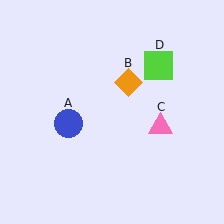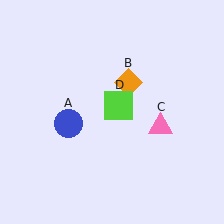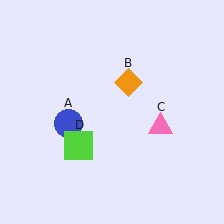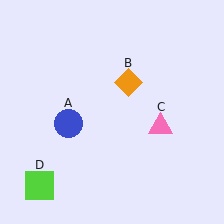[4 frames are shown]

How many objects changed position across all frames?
1 object changed position: lime square (object D).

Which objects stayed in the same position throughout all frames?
Blue circle (object A) and orange diamond (object B) and pink triangle (object C) remained stationary.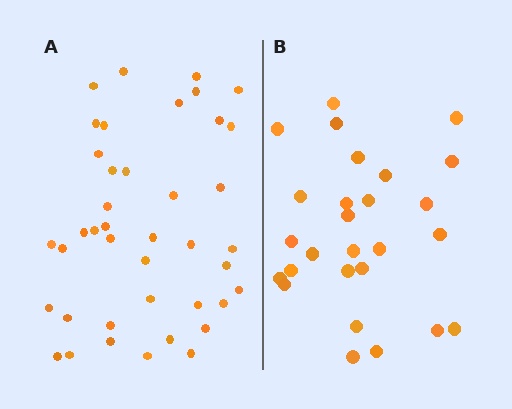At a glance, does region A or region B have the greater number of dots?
Region A (the left region) has more dots.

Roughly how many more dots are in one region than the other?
Region A has approximately 15 more dots than region B.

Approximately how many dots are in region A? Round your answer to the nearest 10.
About 40 dots. (The exact count is 41, which rounds to 40.)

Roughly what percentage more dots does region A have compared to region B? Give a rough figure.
About 50% more.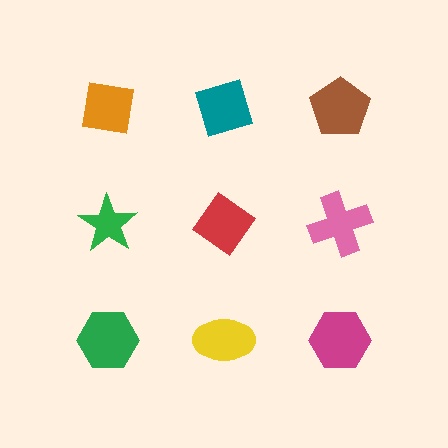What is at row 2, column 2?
A red diamond.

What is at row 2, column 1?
A green star.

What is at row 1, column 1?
An orange square.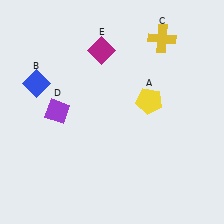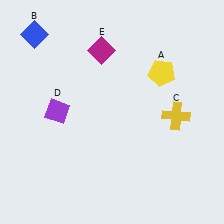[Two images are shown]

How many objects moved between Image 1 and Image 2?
3 objects moved between the two images.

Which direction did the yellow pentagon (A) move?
The yellow pentagon (A) moved up.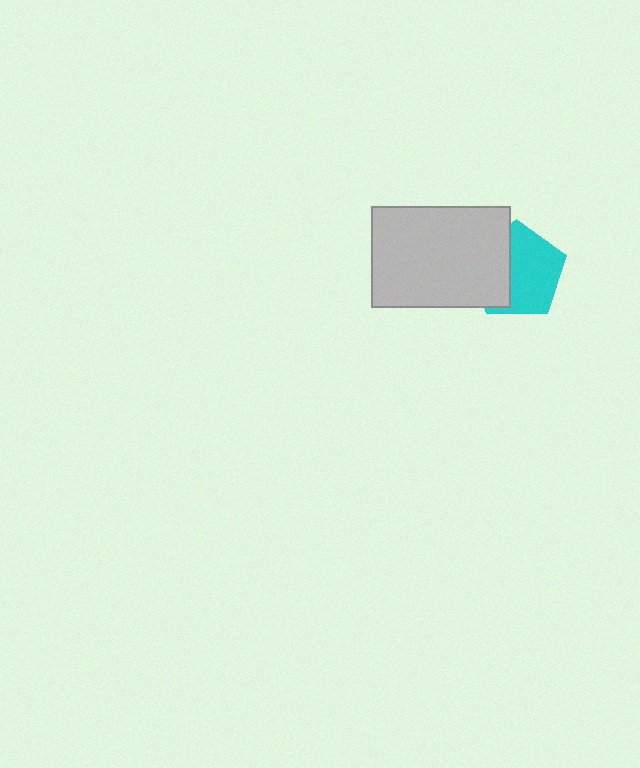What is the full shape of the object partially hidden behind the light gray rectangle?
The partially hidden object is a cyan pentagon.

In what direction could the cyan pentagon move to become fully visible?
The cyan pentagon could move right. That would shift it out from behind the light gray rectangle entirely.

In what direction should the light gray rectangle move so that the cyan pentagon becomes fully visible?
The light gray rectangle should move left. That is the shortest direction to clear the overlap and leave the cyan pentagon fully visible.